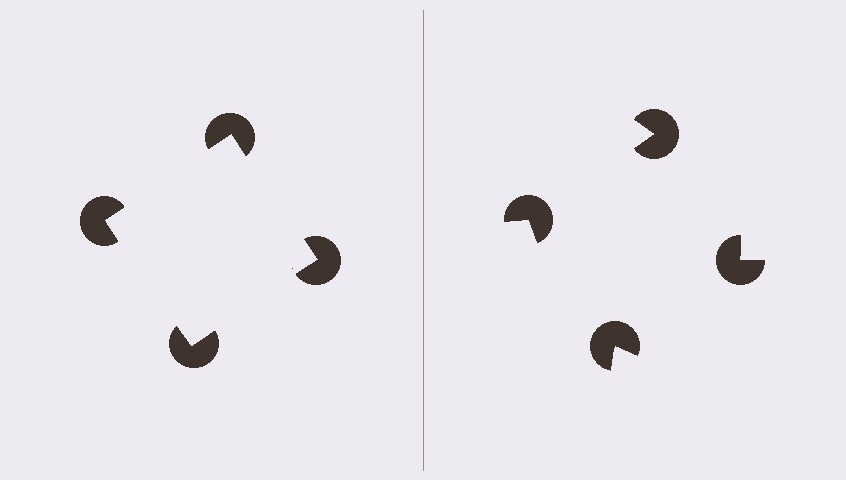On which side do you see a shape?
An illusory square appears on the left side. On the right side the wedge cuts are rotated, so no coherent shape forms.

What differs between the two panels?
The pac-man discs are positioned identically on both sides; only the wedge orientations differ. On the left they align to a square; on the right they are misaligned.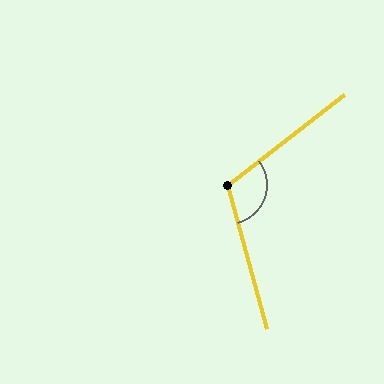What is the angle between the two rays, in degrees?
Approximately 112 degrees.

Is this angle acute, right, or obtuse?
It is obtuse.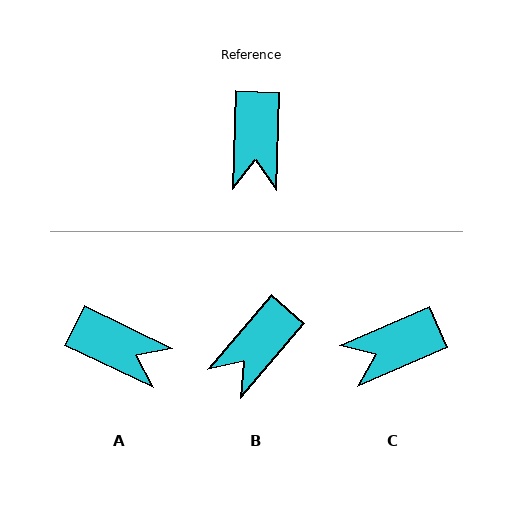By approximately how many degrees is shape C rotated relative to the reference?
Approximately 65 degrees clockwise.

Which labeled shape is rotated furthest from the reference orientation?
A, about 66 degrees away.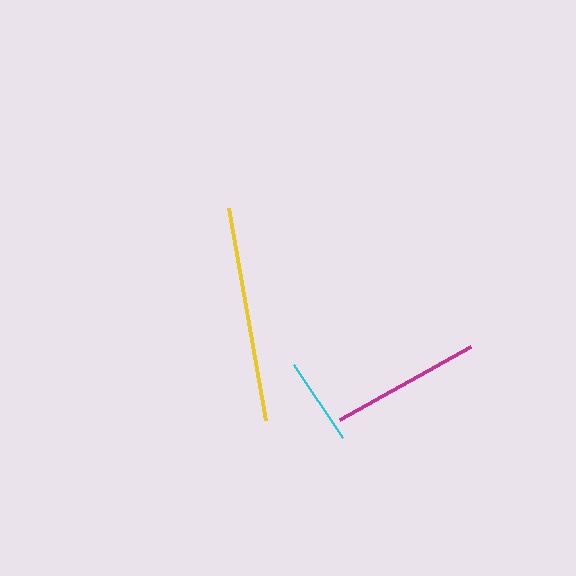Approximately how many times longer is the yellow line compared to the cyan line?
The yellow line is approximately 2.4 times the length of the cyan line.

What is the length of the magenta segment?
The magenta segment is approximately 150 pixels long.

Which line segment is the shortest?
The cyan line is the shortest at approximately 89 pixels.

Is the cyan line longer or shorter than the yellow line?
The yellow line is longer than the cyan line.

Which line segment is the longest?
The yellow line is the longest at approximately 215 pixels.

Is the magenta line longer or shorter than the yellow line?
The yellow line is longer than the magenta line.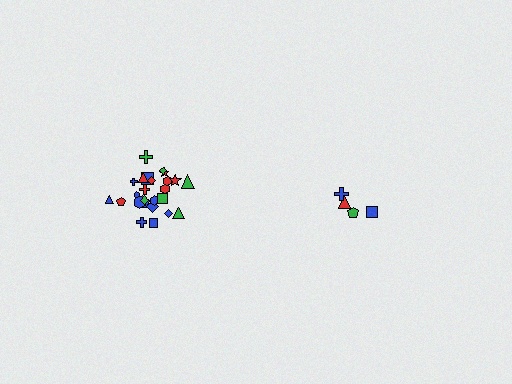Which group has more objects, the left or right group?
The left group.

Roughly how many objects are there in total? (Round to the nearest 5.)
Roughly 30 objects in total.